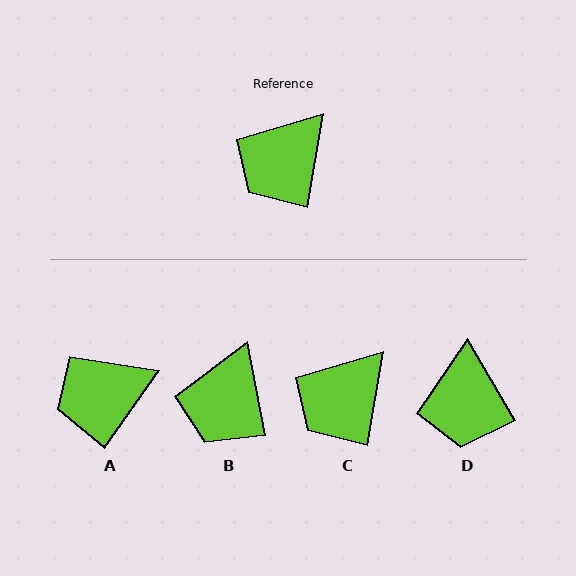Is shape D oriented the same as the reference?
No, it is off by about 40 degrees.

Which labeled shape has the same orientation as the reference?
C.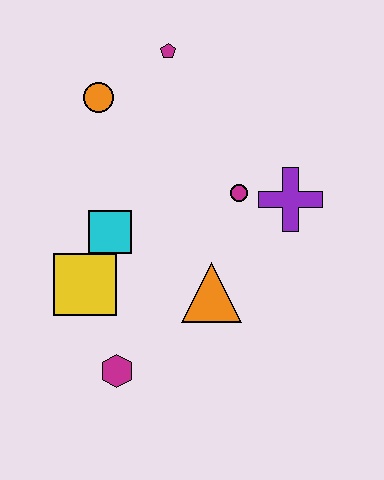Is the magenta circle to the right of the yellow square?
Yes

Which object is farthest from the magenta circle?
The magenta hexagon is farthest from the magenta circle.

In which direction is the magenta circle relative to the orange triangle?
The magenta circle is above the orange triangle.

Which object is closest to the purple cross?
The magenta circle is closest to the purple cross.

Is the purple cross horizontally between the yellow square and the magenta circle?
No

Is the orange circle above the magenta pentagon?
No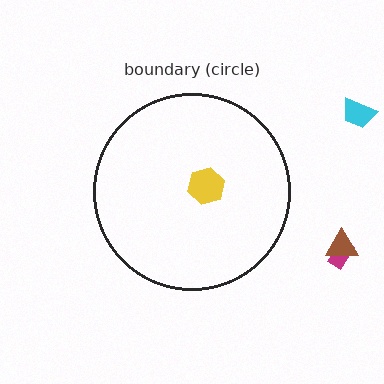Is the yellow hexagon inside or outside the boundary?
Inside.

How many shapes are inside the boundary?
1 inside, 3 outside.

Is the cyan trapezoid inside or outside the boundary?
Outside.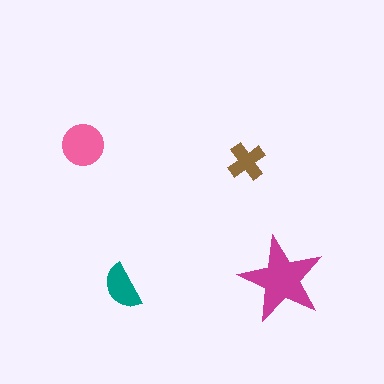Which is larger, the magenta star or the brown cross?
The magenta star.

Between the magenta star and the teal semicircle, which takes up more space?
The magenta star.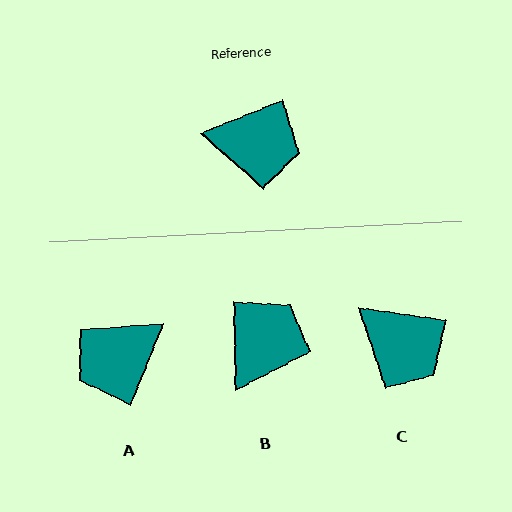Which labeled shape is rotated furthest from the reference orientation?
A, about 134 degrees away.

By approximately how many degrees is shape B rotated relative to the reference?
Approximately 69 degrees counter-clockwise.